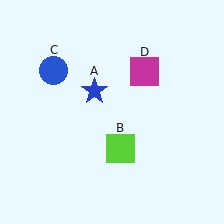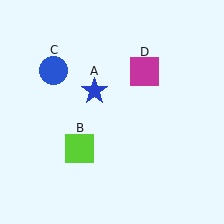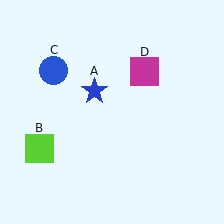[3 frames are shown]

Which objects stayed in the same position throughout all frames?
Blue star (object A) and blue circle (object C) and magenta square (object D) remained stationary.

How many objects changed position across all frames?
1 object changed position: lime square (object B).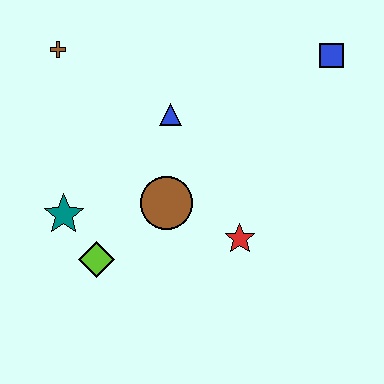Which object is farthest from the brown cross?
The blue square is farthest from the brown cross.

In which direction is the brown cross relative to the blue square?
The brown cross is to the left of the blue square.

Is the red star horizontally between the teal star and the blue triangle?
No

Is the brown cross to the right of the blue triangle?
No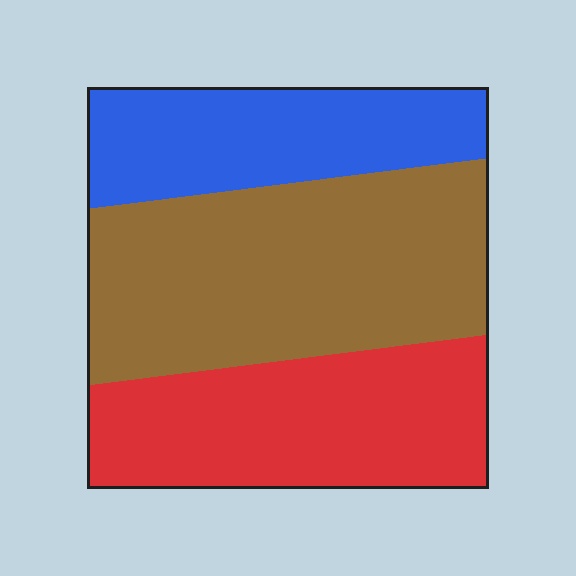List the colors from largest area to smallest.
From largest to smallest: brown, red, blue.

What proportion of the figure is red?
Red covers about 30% of the figure.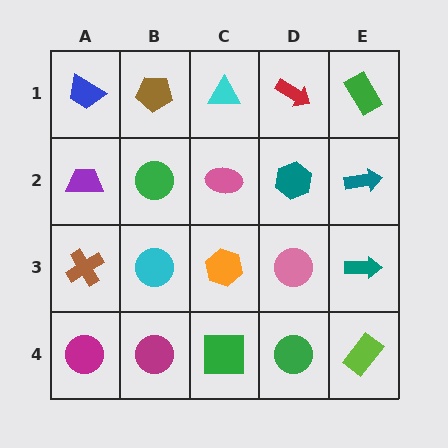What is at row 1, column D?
A red arrow.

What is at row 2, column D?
A teal hexagon.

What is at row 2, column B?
A green circle.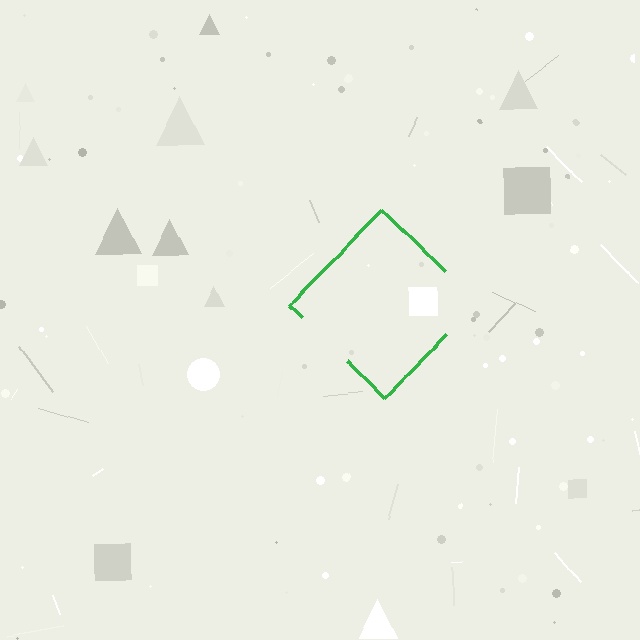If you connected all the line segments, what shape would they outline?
They would outline a diamond.